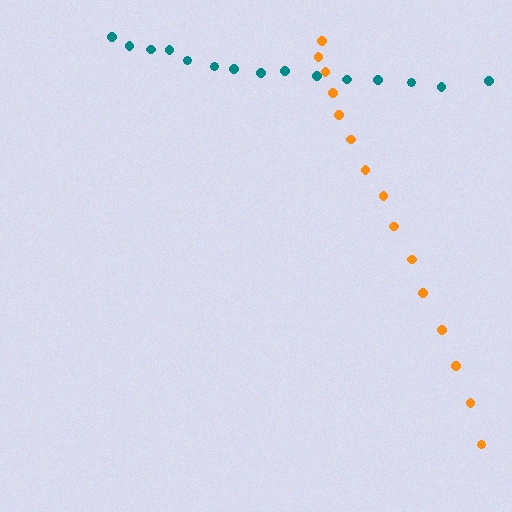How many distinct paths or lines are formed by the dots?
There are 2 distinct paths.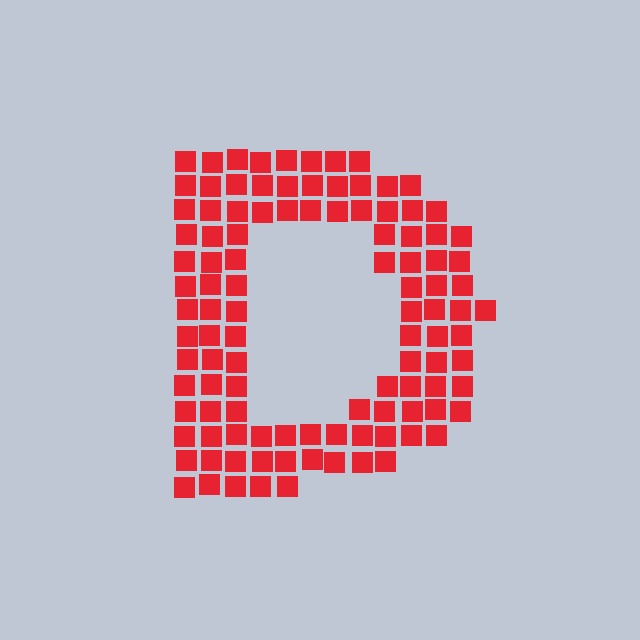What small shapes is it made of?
It is made of small squares.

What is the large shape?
The large shape is the letter D.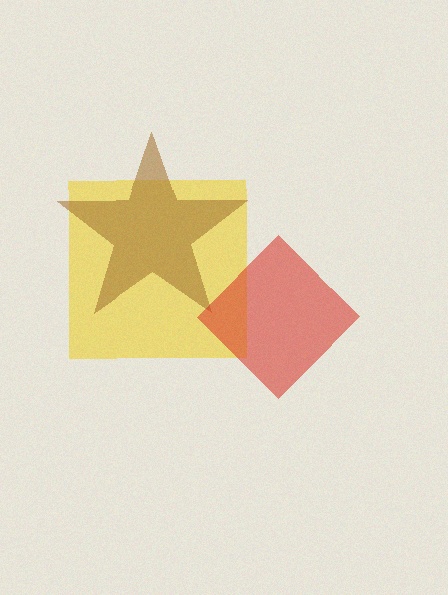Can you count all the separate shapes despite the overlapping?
Yes, there are 3 separate shapes.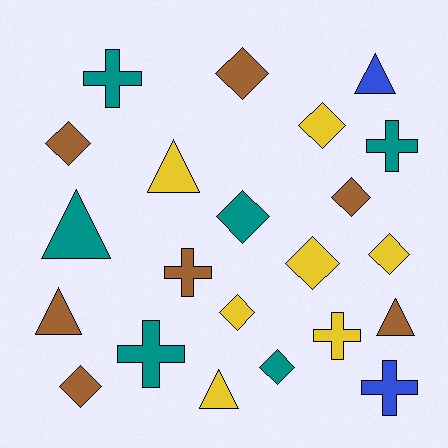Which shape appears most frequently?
Diamond, with 10 objects.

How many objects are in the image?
There are 22 objects.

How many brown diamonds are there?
There are 4 brown diamonds.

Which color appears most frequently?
Brown, with 7 objects.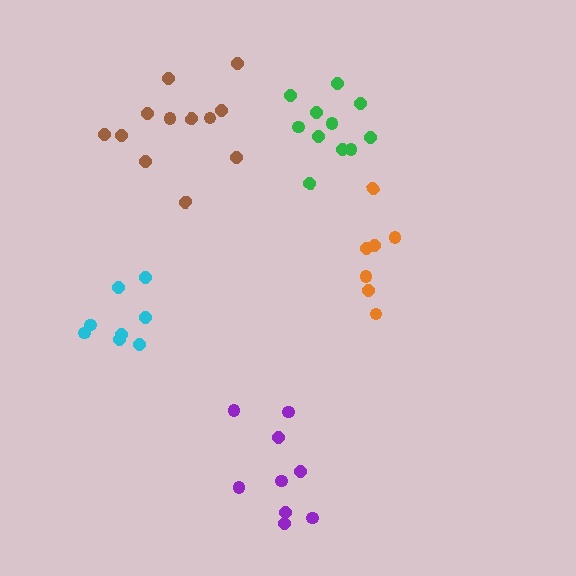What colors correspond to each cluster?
The clusters are colored: orange, purple, brown, cyan, green.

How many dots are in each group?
Group 1: 7 dots, Group 2: 9 dots, Group 3: 12 dots, Group 4: 8 dots, Group 5: 11 dots (47 total).